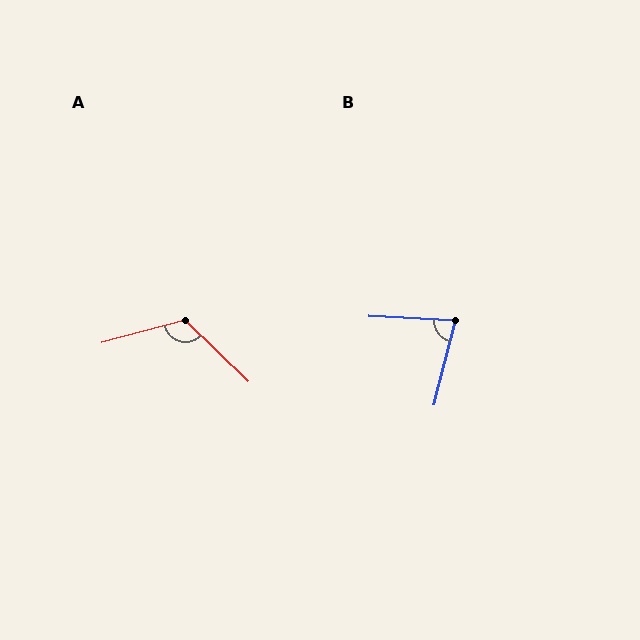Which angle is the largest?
A, at approximately 121 degrees.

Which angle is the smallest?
B, at approximately 78 degrees.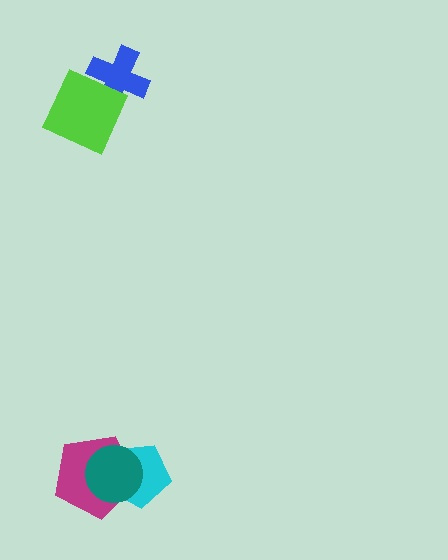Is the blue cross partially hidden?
Yes, it is partially covered by another shape.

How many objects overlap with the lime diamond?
1 object overlaps with the lime diamond.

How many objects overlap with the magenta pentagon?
2 objects overlap with the magenta pentagon.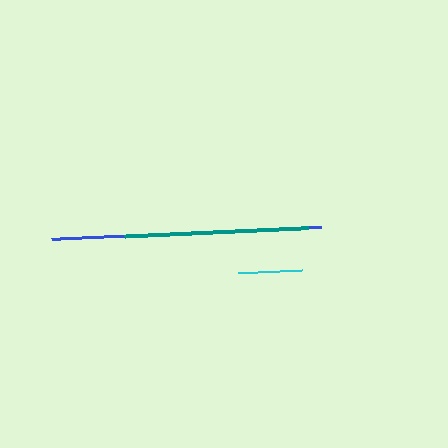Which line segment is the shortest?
The cyan line is the shortest at approximately 64 pixels.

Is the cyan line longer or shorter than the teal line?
The teal line is longer than the cyan line.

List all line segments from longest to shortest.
From longest to shortest: blue, teal, cyan.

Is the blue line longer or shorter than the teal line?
The blue line is longer than the teal line.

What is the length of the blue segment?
The blue segment is approximately 270 pixels long.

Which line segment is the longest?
The blue line is the longest at approximately 270 pixels.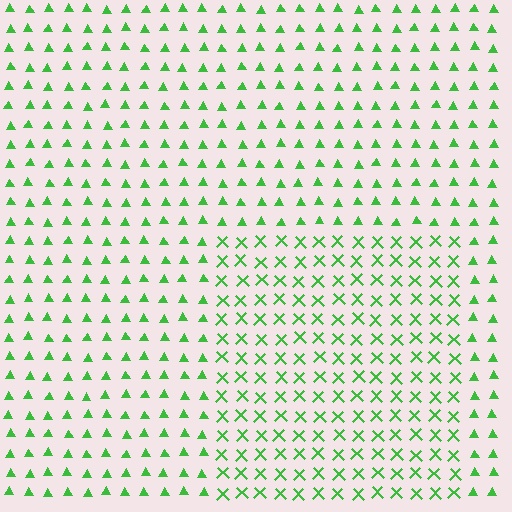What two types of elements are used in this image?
The image uses X marks inside the rectangle region and triangles outside it.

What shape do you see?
I see a rectangle.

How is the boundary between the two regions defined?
The boundary is defined by a change in element shape: X marks inside vs. triangles outside. All elements share the same color and spacing.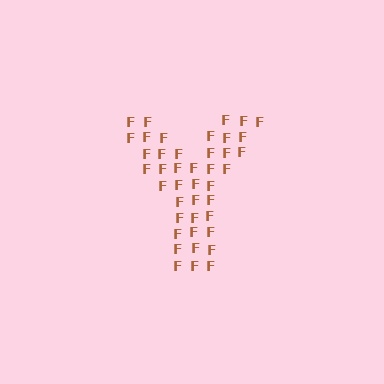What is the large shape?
The large shape is the letter Y.